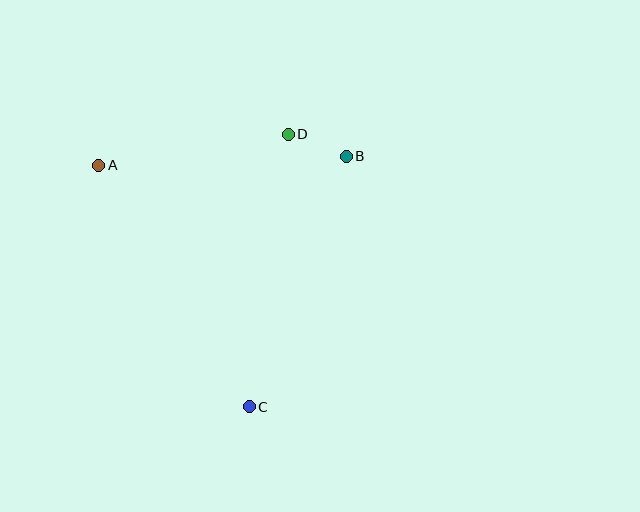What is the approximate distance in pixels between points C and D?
The distance between C and D is approximately 275 pixels.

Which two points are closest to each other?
Points B and D are closest to each other.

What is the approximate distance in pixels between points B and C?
The distance between B and C is approximately 269 pixels.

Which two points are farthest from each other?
Points A and C are farthest from each other.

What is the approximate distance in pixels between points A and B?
The distance between A and B is approximately 248 pixels.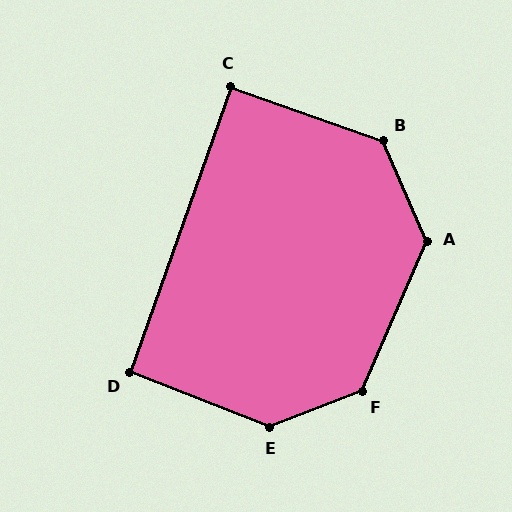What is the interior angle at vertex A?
Approximately 133 degrees (obtuse).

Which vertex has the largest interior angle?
E, at approximately 137 degrees.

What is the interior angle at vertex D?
Approximately 92 degrees (approximately right).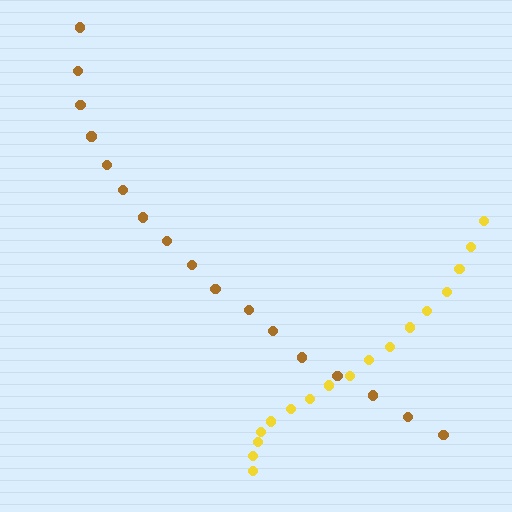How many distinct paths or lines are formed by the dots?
There are 2 distinct paths.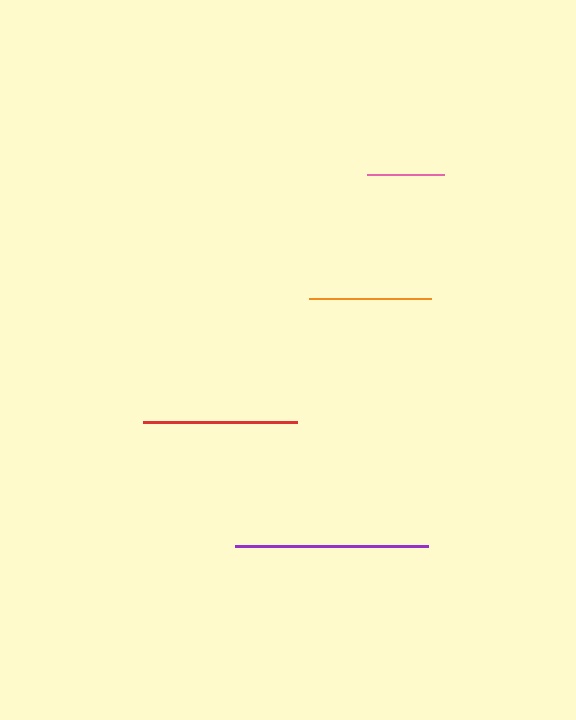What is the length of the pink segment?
The pink segment is approximately 77 pixels long.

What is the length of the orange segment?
The orange segment is approximately 122 pixels long.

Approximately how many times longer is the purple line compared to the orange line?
The purple line is approximately 1.6 times the length of the orange line.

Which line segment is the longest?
The purple line is the longest at approximately 193 pixels.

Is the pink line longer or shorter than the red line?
The red line is longer than the pink line.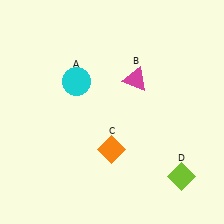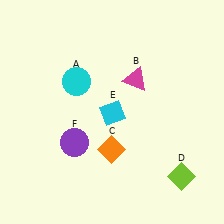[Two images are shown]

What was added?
A cyan diamond (E), a purple circle (F) were added in Image 2.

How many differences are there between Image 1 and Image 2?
There are 2 differences between the two images.